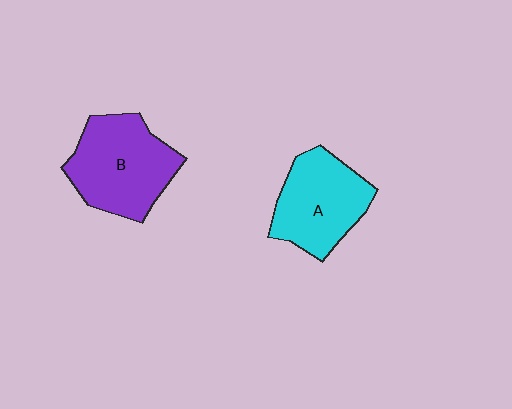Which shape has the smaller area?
Shape A (cyan).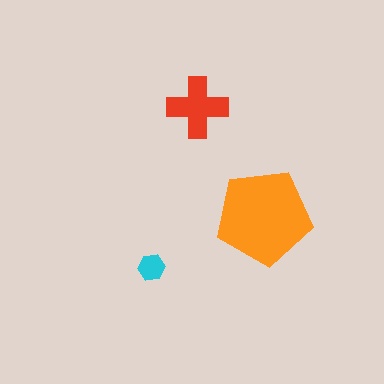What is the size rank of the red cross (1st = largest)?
2nd.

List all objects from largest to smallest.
The orange pentagon, the red cross, the cyan hexagon.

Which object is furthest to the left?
The cyan hexagon is leftmost.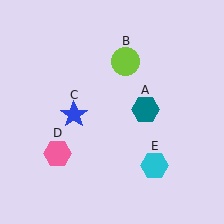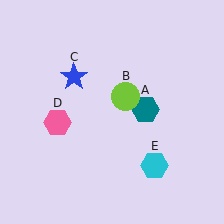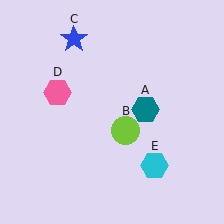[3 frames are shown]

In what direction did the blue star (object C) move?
The blue star (object C) moved up.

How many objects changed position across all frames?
3 objects changed position: lime circle (object B), blue star (object C), pink hexagon (object D).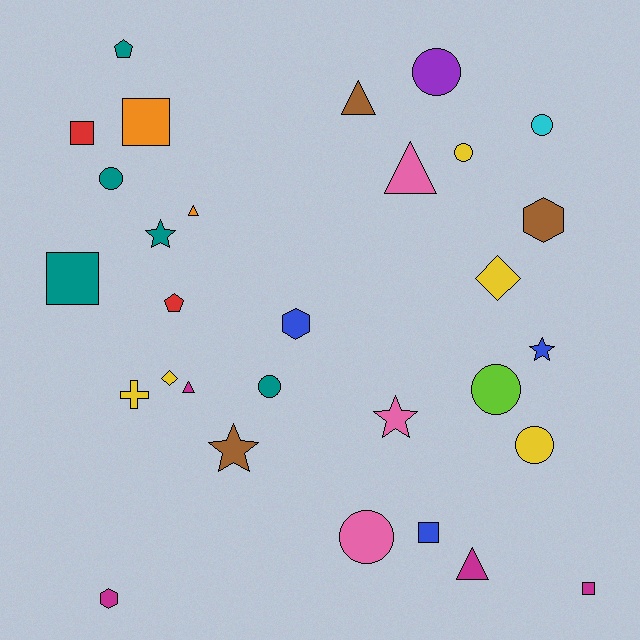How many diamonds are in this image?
There are 2 diamonds.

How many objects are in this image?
There are 30 objects.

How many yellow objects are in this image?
There are 5 yellow objects.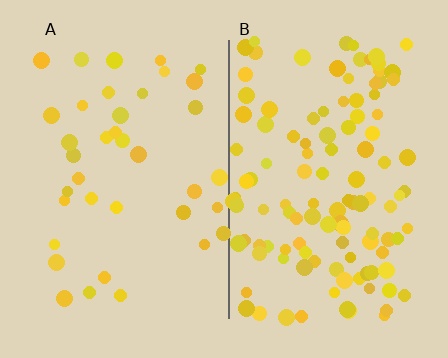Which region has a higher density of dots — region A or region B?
B (the right).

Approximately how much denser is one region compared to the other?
Approximately 3.1× — region B over region A.